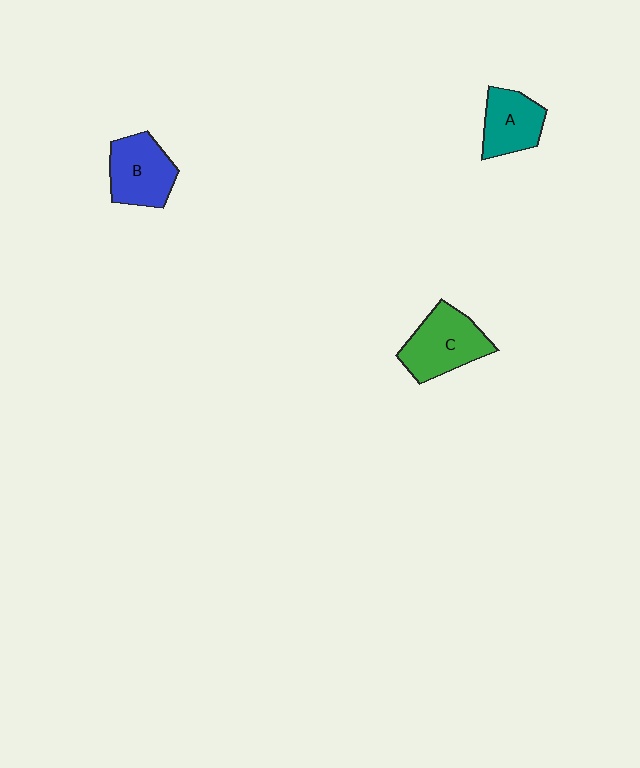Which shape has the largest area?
Shape C (green).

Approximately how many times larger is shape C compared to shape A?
Approximately 1.3 times.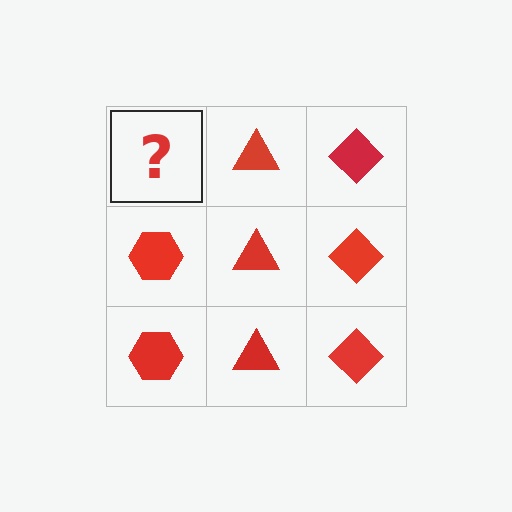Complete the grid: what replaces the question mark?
The question mark should be replaced with a red hexagon.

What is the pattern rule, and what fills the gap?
The rule is that each column has a consistent shape. The gap should be filled with a red hexagon.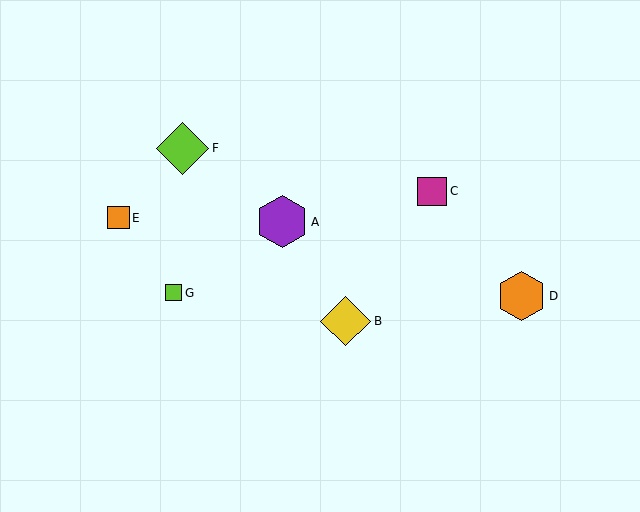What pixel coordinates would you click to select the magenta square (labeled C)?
Click at (432, 191) to select the magenta square C.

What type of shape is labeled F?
Shape F is a lime diamond.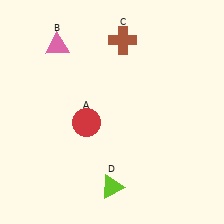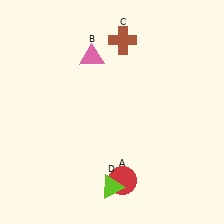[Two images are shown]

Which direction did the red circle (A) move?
The red circle (A) moved down.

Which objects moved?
The objects that moved are: the red circle (A), the pink triangle (B).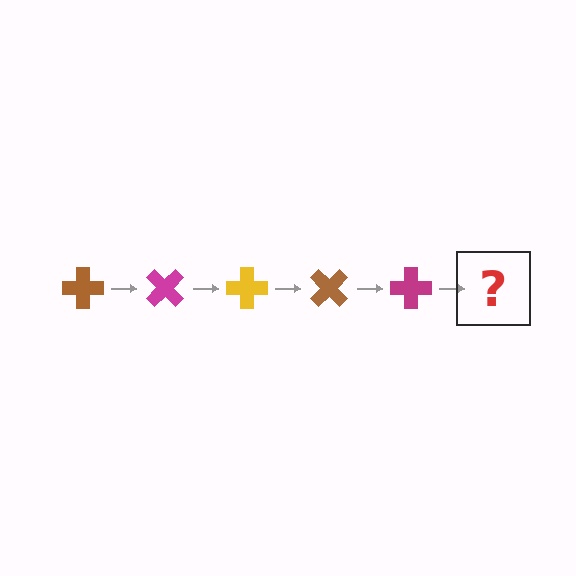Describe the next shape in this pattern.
It should be a yellow cross, rotated 225 degrees from the start.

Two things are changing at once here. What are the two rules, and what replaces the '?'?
The two rules are that it rotates 45 degrees each step and the color cycles through brown, magenta, and yellow. The '?' should be a yellow cross, rotated 225 degrees from the start.